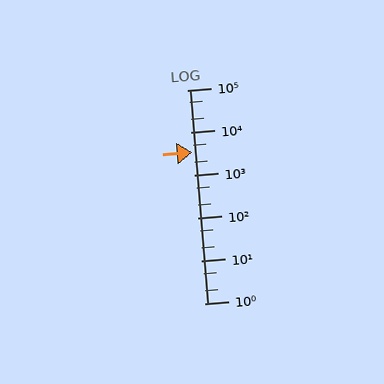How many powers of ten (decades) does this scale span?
The scale spans 5 decades, from 1 to 100000.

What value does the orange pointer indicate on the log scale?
The pointer indicates approximately 3400.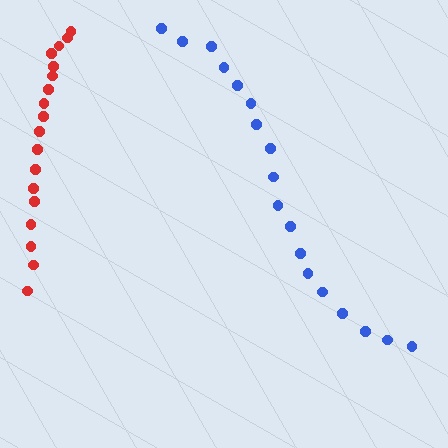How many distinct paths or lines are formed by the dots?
There are 2 distinct paths.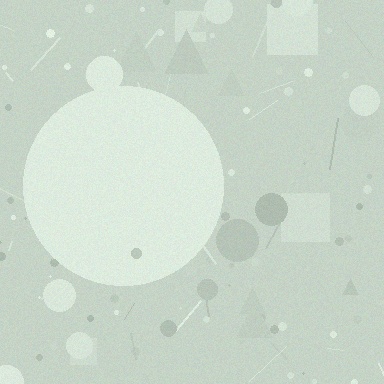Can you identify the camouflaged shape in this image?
The camouflaged shape is a circle.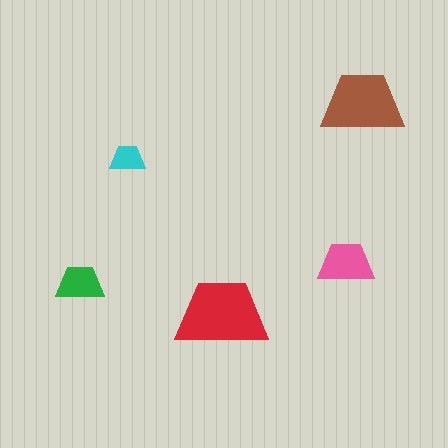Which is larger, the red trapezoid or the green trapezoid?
The red one.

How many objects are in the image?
There are 5 objects in the image.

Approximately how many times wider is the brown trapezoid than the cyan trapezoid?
About 2.5 times wider.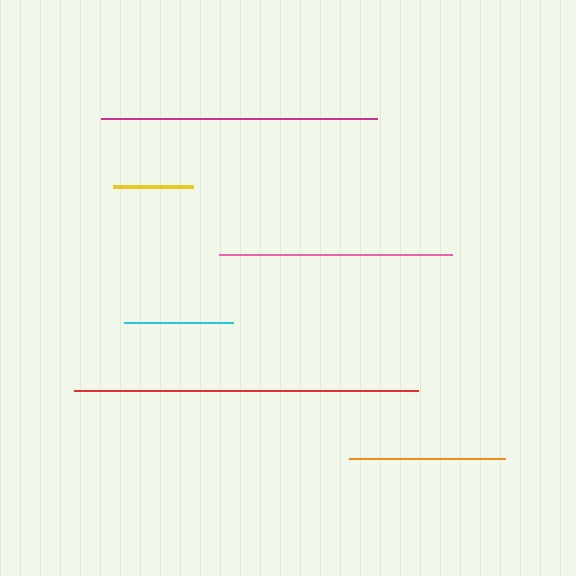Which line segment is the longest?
The red line is the longest at approximately 344 pixels.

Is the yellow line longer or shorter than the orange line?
The orange line is longer than the yellow line.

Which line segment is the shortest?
The yellow line is the shortest at approximately 80 pixels.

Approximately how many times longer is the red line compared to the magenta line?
The red line is approximately 1.2 times the length of the magenta line.